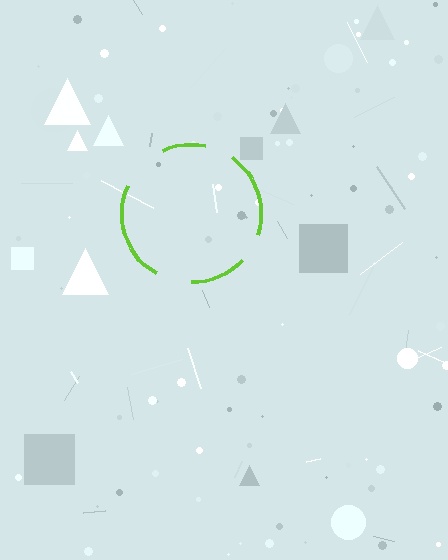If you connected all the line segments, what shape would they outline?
They would outline a circle.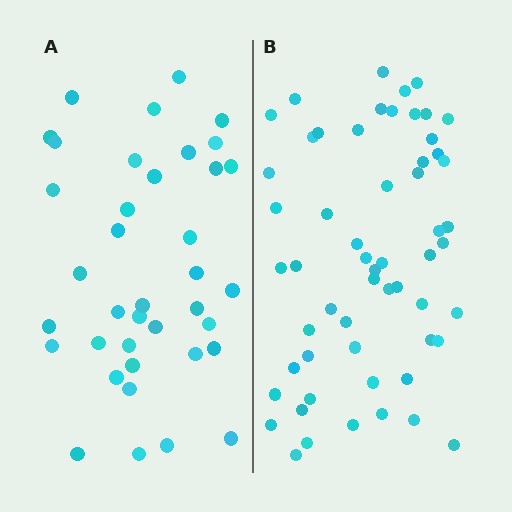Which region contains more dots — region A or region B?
Region B (the right region) has more dots.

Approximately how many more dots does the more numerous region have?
Region B has approximately 20 more dots than region A.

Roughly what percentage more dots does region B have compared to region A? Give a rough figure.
About 50% more.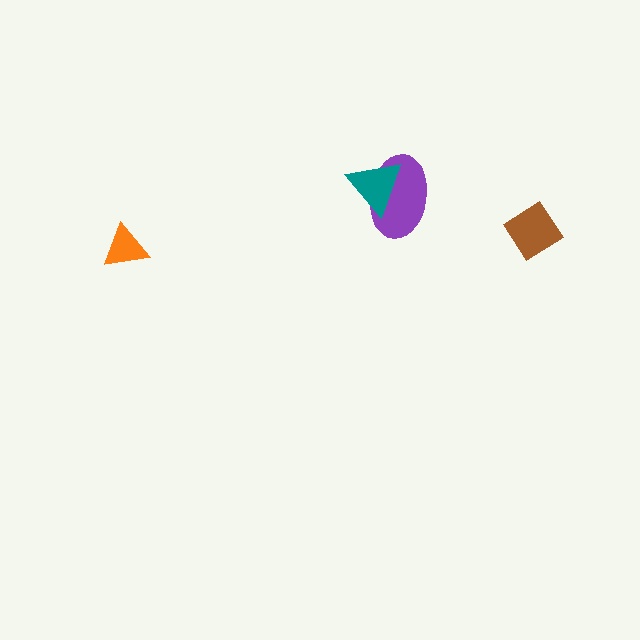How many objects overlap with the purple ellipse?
1 object overlaps with the purple ellipse.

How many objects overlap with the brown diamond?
0 objects overlap with the brown diamond.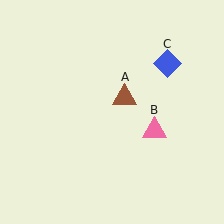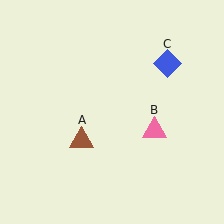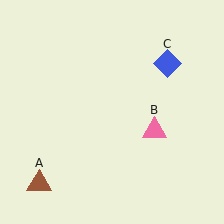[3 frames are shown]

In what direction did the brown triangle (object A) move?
The brown triangle (object A) moved down and to the left.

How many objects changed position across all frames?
1 object changed position: brown triangle (object A).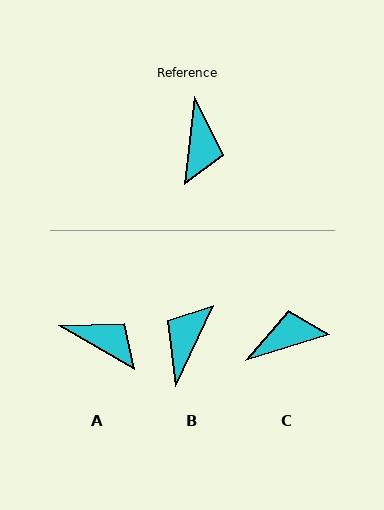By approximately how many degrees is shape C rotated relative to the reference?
Approximately 113 degrees counter-clockwise.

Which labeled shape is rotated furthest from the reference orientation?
B, about 161 degrees away.